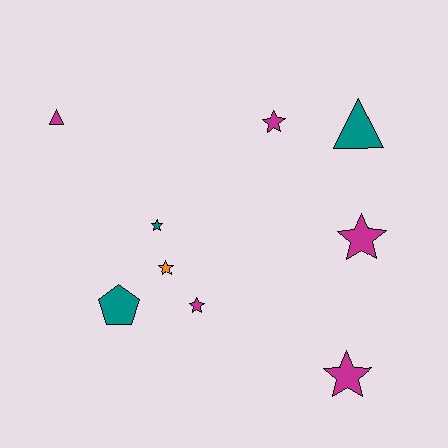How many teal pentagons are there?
There is 1 teal pentagon.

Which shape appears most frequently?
Star, with 6 objects.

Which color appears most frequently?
Magenta, with 5 objects.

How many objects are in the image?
There are 9 objects.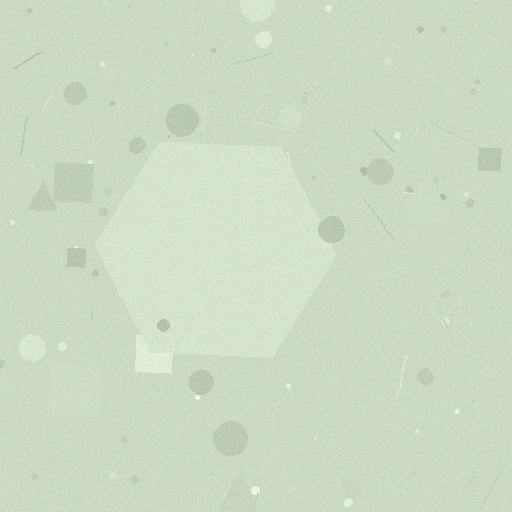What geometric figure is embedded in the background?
A hexagon is embedded in the background.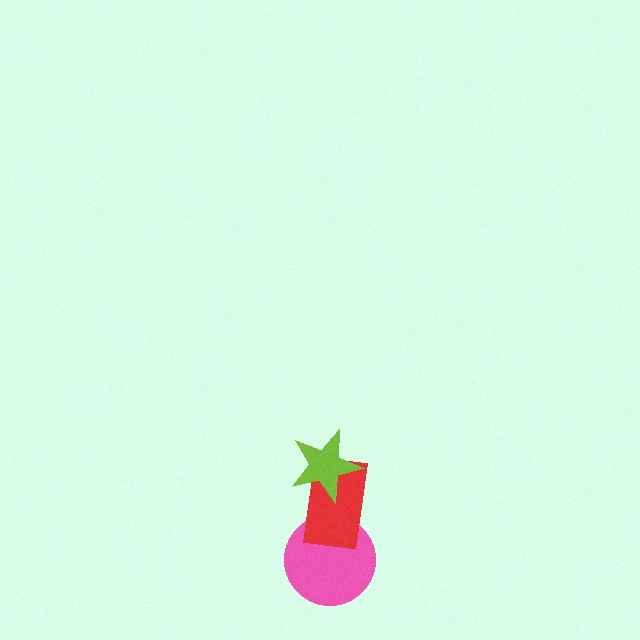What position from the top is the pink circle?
The pink circle is 3rd from the top.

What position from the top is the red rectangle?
The red rectangle is 2nd from the top.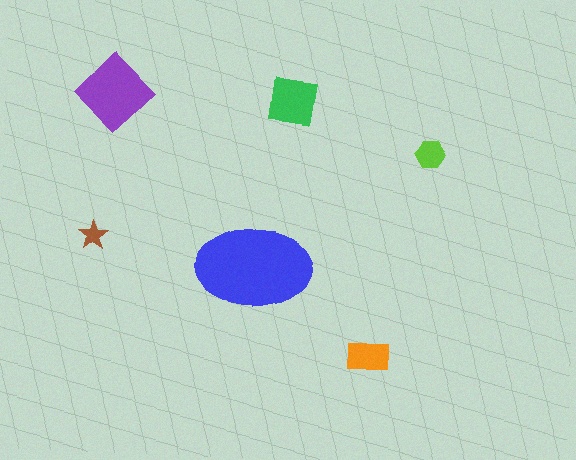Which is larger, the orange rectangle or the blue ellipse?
The blue ellipse.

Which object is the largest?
The blue ellipse.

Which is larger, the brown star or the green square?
The green square.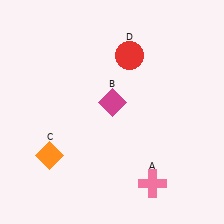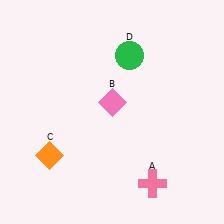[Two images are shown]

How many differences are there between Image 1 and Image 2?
There are 2 differences between the two images.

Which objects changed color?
B changed from magenta to pink. D changed from red to green.